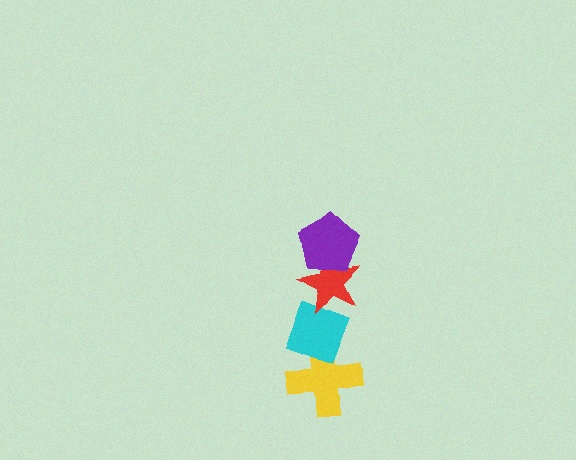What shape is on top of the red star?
The purple pentagon is on top of the red star.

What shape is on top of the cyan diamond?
The red star is on top of the cyan diamond.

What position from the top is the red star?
The red star is 2nd from the top.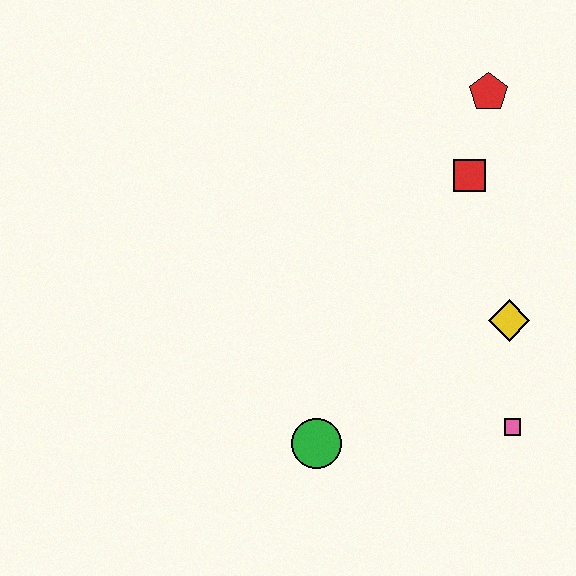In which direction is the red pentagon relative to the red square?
The red pentagon is above the red square.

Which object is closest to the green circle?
The pink square is closest to the green circle.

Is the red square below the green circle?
No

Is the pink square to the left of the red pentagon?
No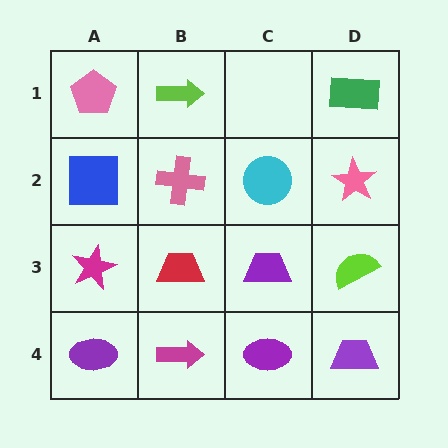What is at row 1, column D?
A green rectangle.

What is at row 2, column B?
A pink cross.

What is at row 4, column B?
A magenta arrow.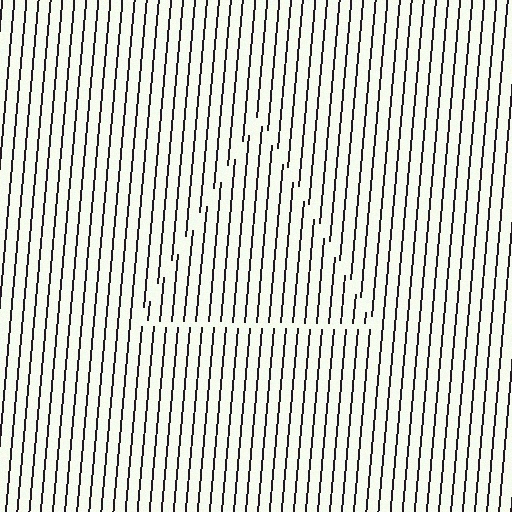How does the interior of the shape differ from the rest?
The interior of the shape contains the same grating, shifted by half a period — the contour is defined by the phase discontinuity where line-ends from the inner and outer gratings abut.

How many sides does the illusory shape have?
3 sides — the line-ends trace a triangle.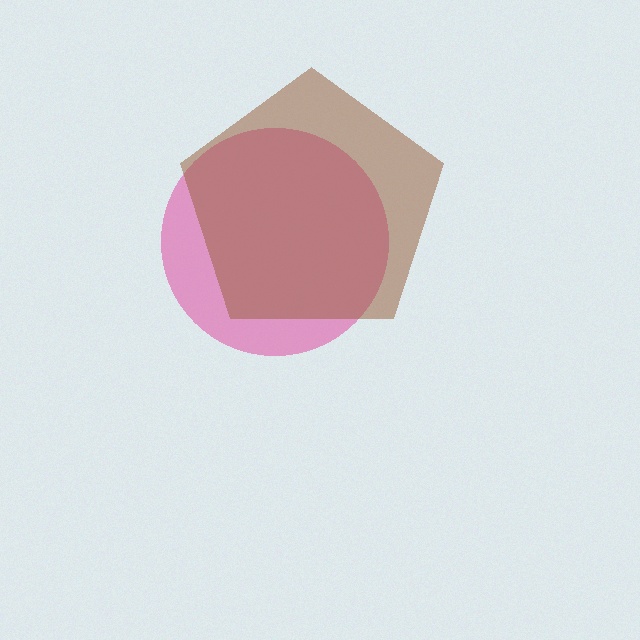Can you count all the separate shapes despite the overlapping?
Yes, there are 2 separate shapes.